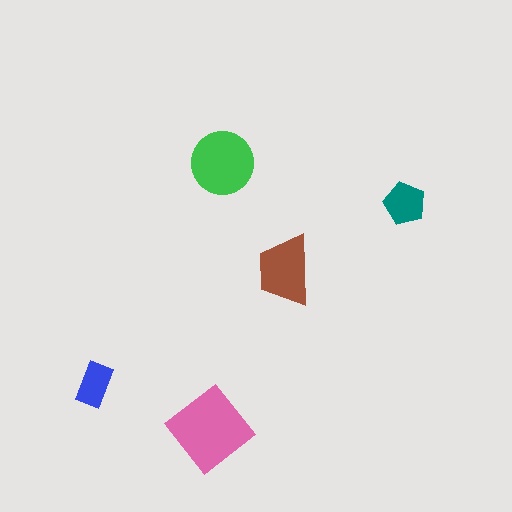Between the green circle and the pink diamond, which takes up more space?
The pink diamond.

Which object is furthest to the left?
The blue rectangle is leftmost.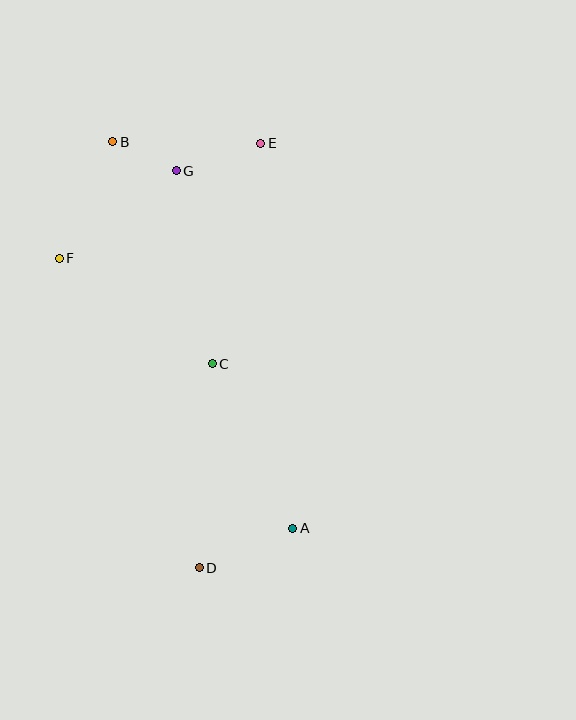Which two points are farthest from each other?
Points B and D are farthest from each other.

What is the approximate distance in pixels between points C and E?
The distance between C and E is approximately 225 pixels.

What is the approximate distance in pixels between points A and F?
The distance between A and F is approximately 357 pixels.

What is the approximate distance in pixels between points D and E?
The distance between D and E is approximately 429 pixels.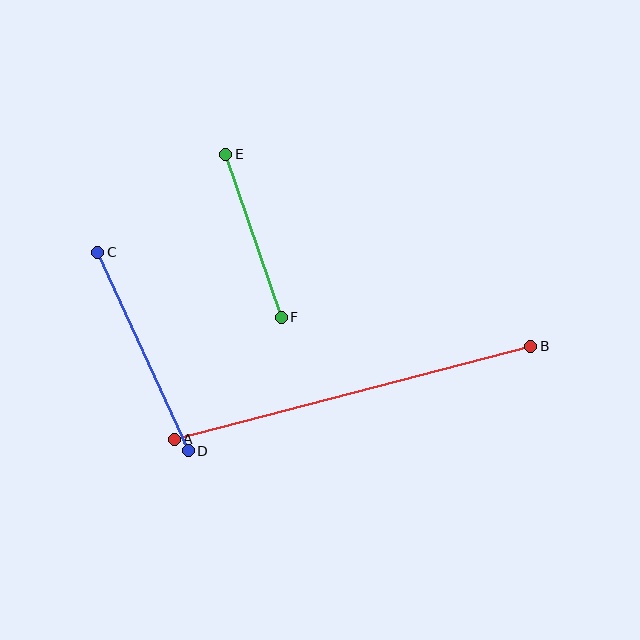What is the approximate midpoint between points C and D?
The midpoint is at approximately (143, 351) pixels.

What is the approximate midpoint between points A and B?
The midpoint is at approximately (353, 393) pixels.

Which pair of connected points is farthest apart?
Points A and B are farthest apart.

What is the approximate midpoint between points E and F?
The midpoint is at approximately (254, 236) pixels.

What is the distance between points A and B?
The distance is approximately 368 pixels.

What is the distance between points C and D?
The distance is approximately 218 pixels.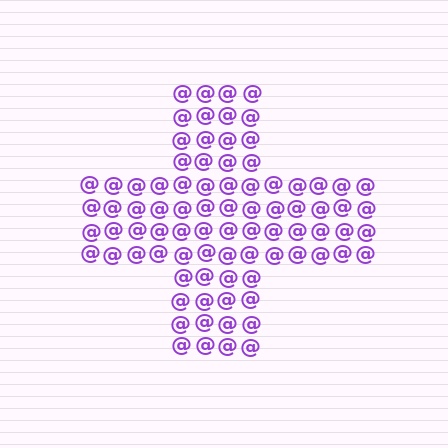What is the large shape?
The large shape is a cross.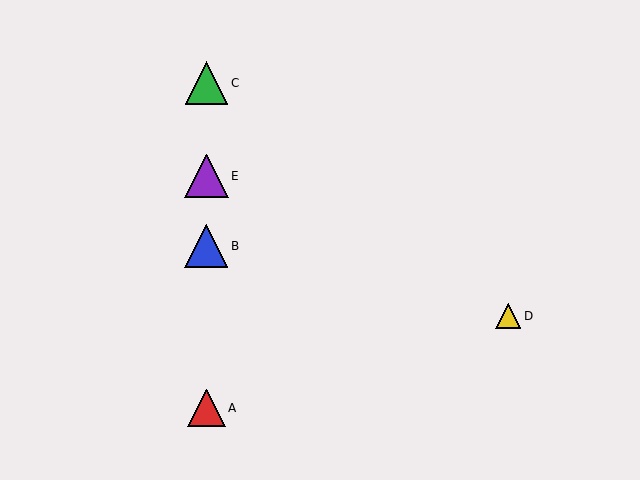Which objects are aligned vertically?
Objects A, B, C, E are aligned vertically.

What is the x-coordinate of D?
Object D is at x≈508.